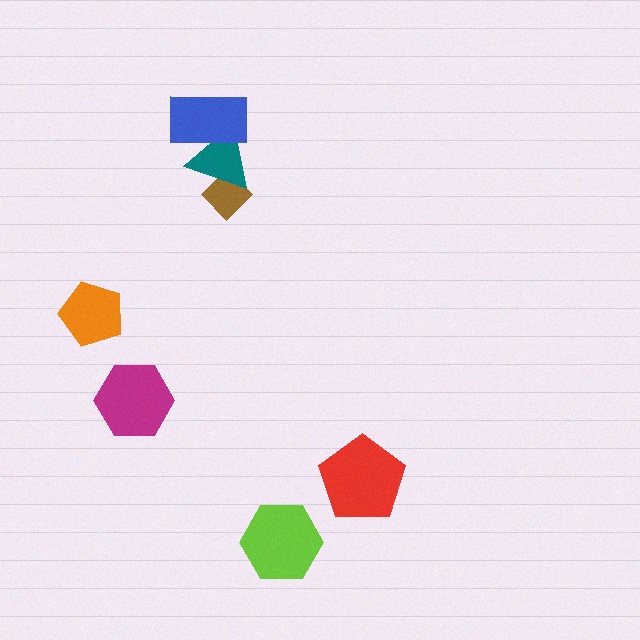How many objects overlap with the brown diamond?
1 object overlaps with the brown diamond.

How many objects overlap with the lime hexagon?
0 objects overlap with the lime hexagon.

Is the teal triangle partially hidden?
Yes, it is partially covered by another shape.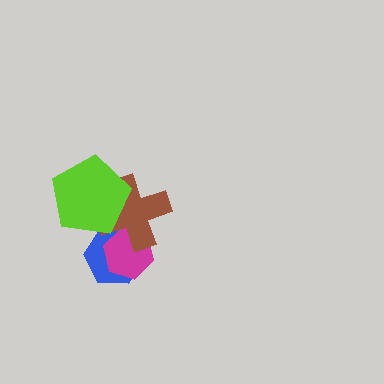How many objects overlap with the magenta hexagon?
2 objects overlap with the magenta hexagon.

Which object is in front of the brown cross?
The lime pentagon is in front of the brown cross.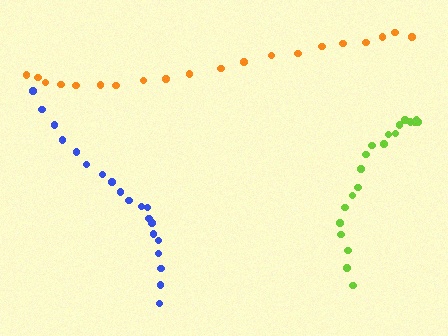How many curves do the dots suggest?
There are 3 distinct paths.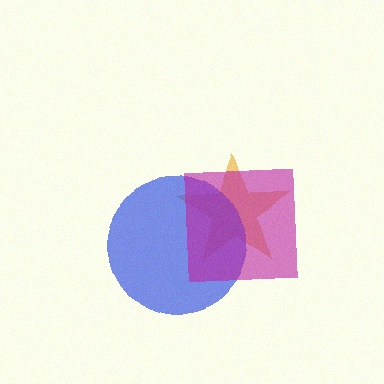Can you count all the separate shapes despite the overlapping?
Yes, there are 3 separate shapes.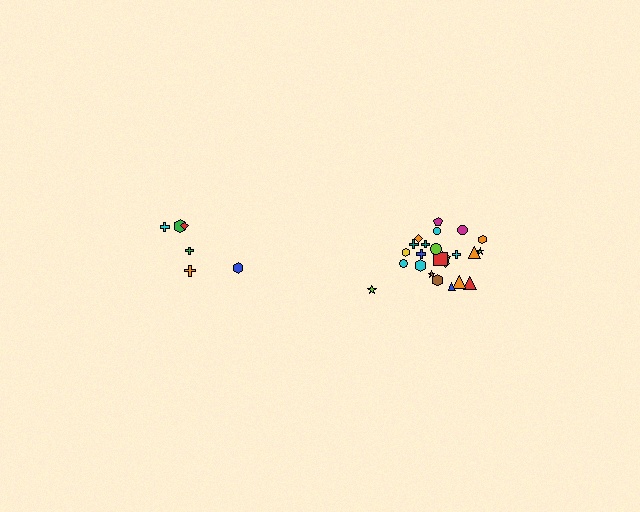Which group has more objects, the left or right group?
The right group.